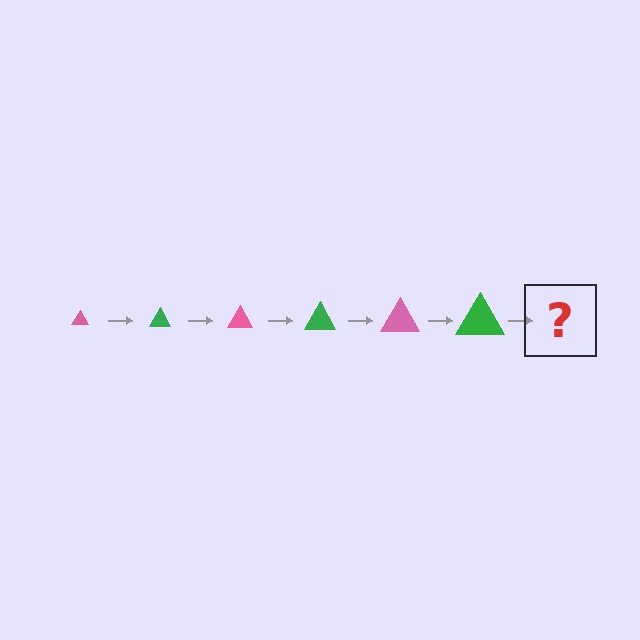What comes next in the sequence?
The next element should be a pink triangle, larger than the previous one.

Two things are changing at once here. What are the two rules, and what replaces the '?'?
The two rules are that the triangle grows larger each step and the color cycles through pink and green. The '?' should be a pink triangle, larger than the previous one.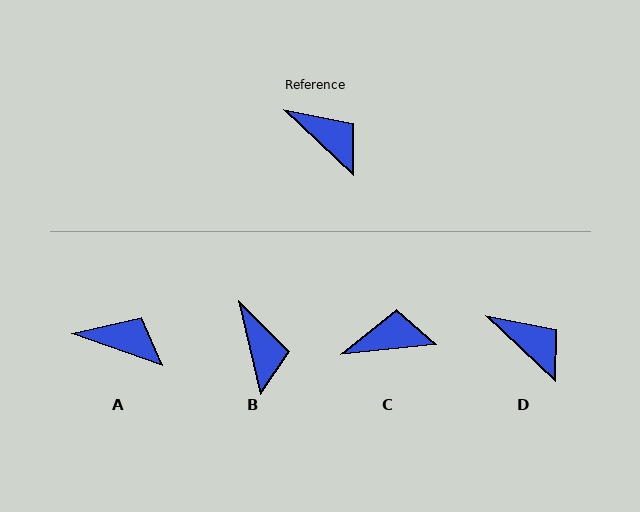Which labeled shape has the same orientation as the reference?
D.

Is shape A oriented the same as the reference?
No, it is off by about 24 degrees.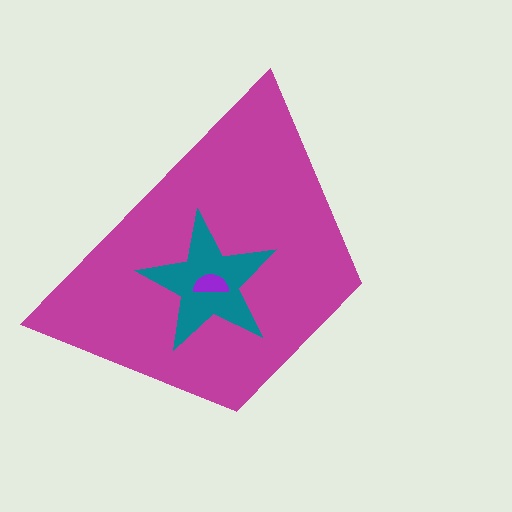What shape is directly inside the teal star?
The purple semicircle.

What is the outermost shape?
The magenta trapezoid.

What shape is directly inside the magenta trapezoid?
The teal star.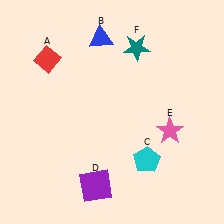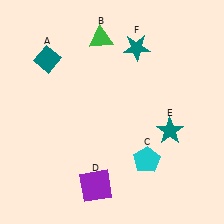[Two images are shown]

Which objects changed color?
A changed from red to teal. B changed from blue to green. E changed from pink to teal.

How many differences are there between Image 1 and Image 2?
There are 3 differences between the two images.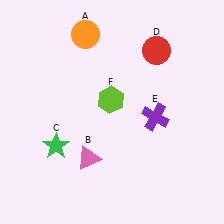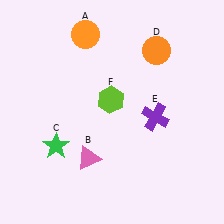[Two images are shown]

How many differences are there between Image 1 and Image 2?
There is 1 difference between the two images.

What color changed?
The circle (D) changed from red in Image 1 to orange in Image 2.